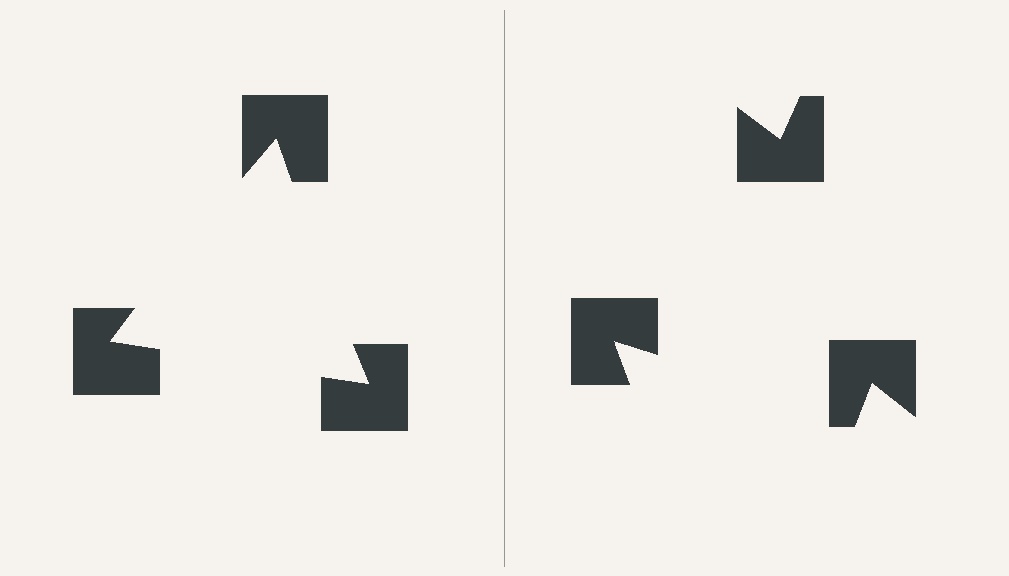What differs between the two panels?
The notched squares are positioned identically on both sides; only the wedge orientations differ. On the left they align to a triangle; on the right they are misaligned.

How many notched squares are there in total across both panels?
6 — 3 on each side.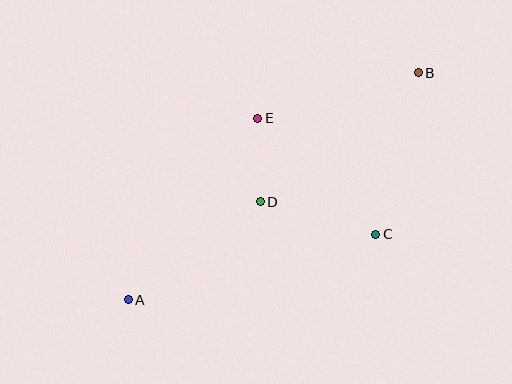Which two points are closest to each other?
Points D and E are closest to each other.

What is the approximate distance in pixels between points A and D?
The distance between A and D is approximately 164 pixels.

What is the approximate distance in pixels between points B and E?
The distance between B and E is approximately 167 pixels.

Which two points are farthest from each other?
Points A and B are farthest from each other.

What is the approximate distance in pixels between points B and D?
The distance between B and D is approximately 204 pixels.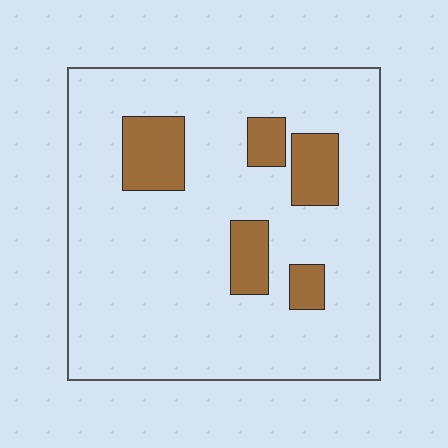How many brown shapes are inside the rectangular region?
5.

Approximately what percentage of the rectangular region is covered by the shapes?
Approximately 15%.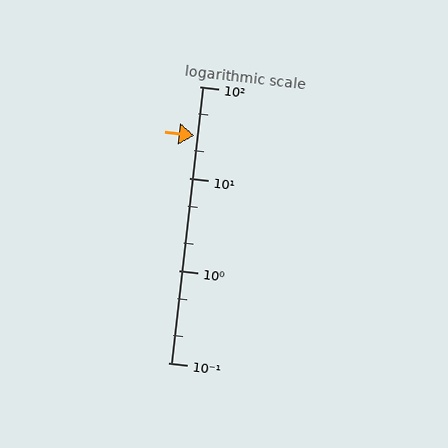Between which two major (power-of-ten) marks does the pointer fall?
The pointer is between 10 and 100.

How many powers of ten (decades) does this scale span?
The scale spans 3 decades, from 0.1 to 100.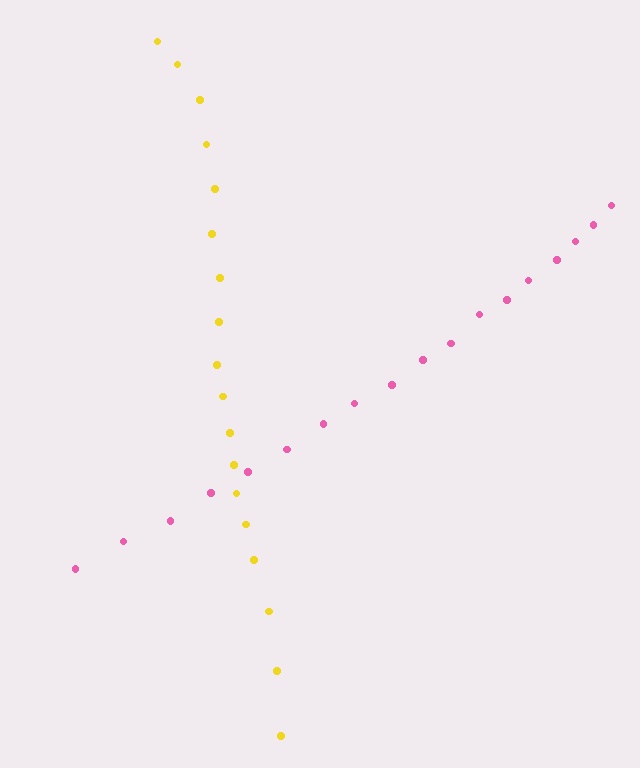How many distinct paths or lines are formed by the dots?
There are 2 distinct paths.